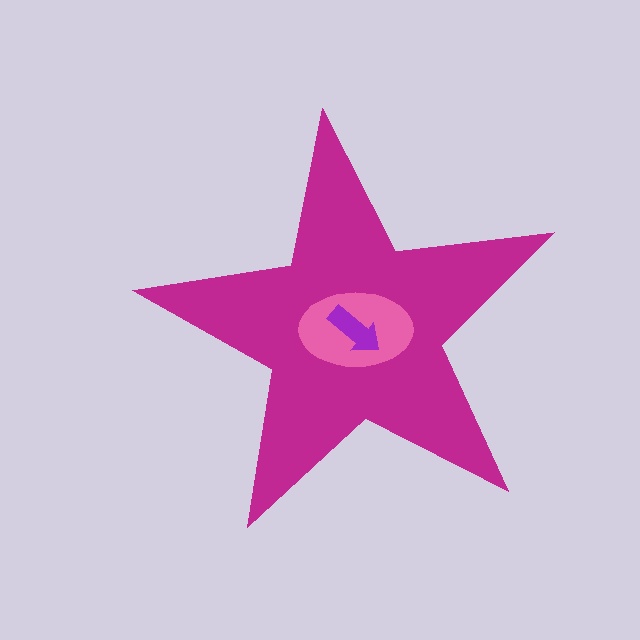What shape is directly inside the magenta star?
The pink ellipse.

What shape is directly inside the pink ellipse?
The purple arrow.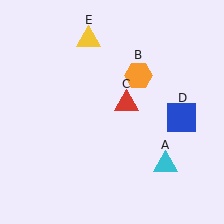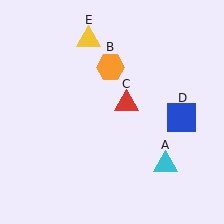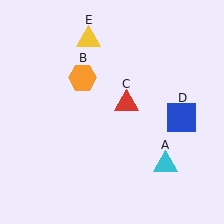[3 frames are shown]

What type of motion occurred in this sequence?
The orange hexagon (object B) rotated counterclockwise around the center of the scene.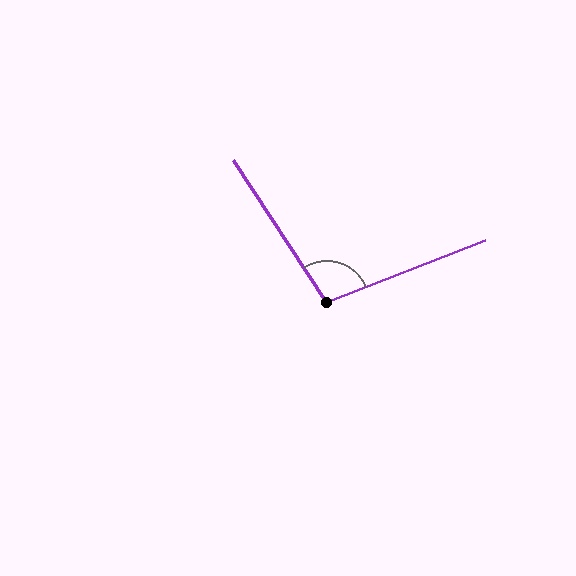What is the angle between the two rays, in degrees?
Approximately 102 degrees.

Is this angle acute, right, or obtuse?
It is obtuse.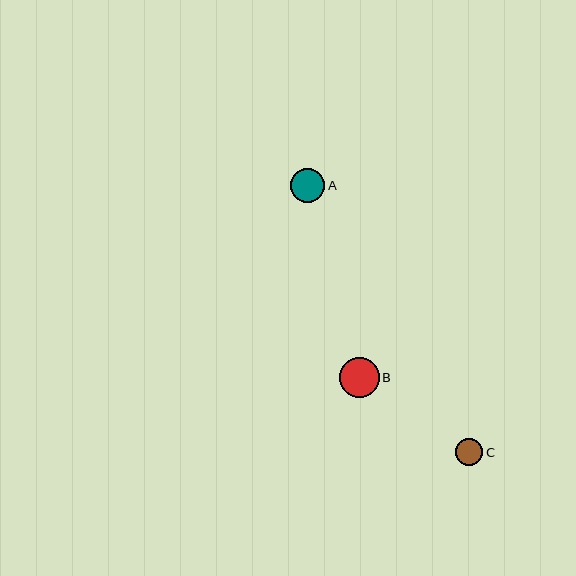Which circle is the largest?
Circle B is the largest with a size of approximately 40 pixels.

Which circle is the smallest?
Circle C is the smallest with a size of approximately 27 pixels.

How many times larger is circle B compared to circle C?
Circle B is approximately 1.5 times the size of circle C.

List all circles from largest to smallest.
From largest to smallest: B, A, C.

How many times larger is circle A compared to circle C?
Circle A is approximately 1.2 times the size of circle C.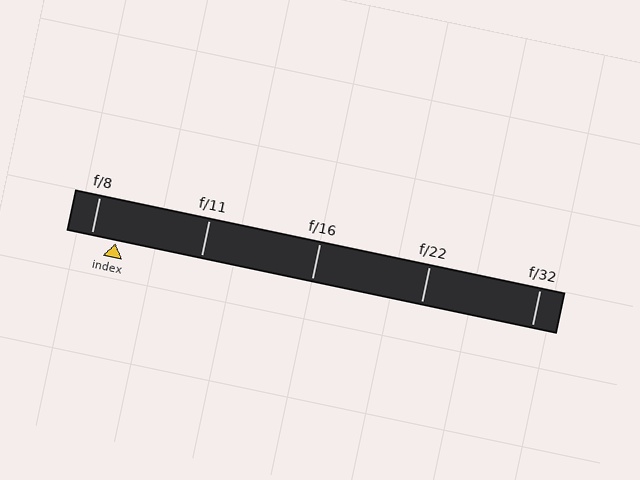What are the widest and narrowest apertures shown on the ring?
The widest aperture shown is f/8 and the narrowest is f/32.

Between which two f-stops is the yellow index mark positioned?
The index mark is between f/8 and f/11.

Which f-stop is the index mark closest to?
The index mark is closest to f/8.